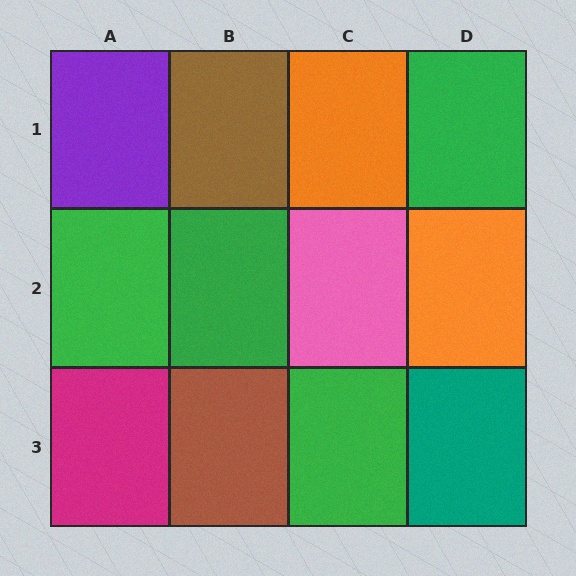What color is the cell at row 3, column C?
Green.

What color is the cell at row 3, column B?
Brown.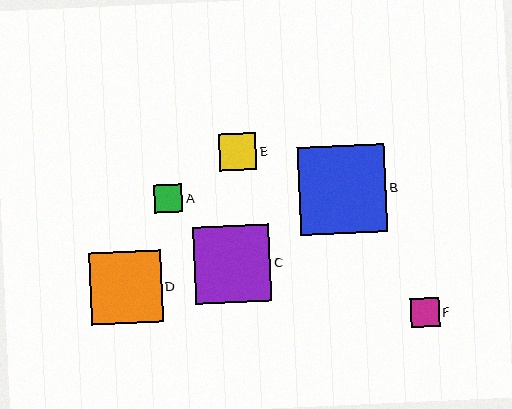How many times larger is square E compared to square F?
Square E is approximately 1.3 times the size of square F.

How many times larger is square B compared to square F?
Square B is approximately 3.1 times the size of square F.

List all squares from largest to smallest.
From largest to smallest: B, C, D, E, F, A.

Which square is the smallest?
Square A is the smallest with a size of approximately 28 pixels.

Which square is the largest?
Square B is the largest with a size of approximately 88 pixels.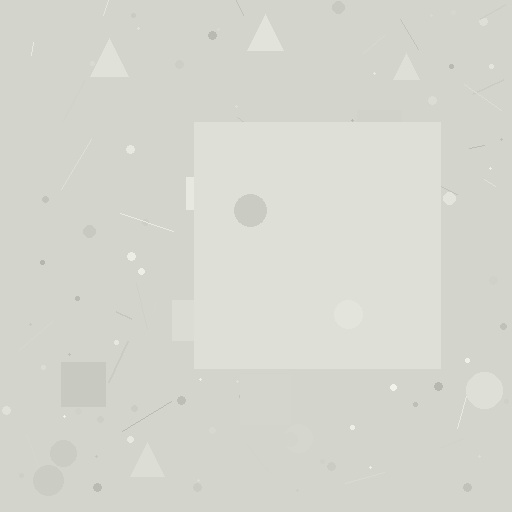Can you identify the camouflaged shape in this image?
The camouflaged shape is a square.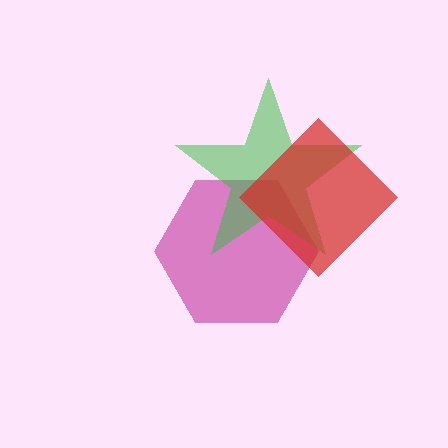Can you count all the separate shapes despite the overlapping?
Yes, there are 3 separate shapes.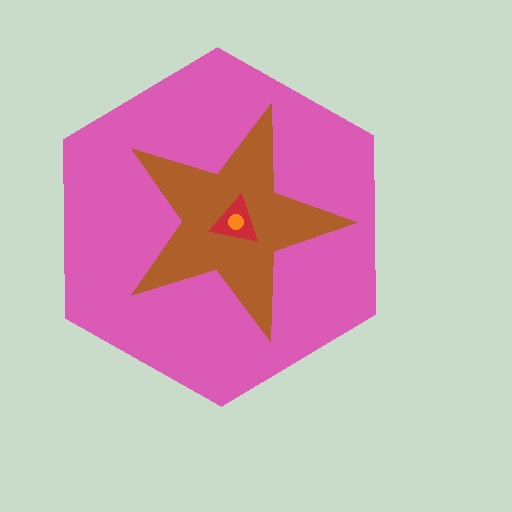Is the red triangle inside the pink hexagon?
Yes.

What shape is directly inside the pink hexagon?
The brown star.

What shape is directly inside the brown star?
The red triangle.